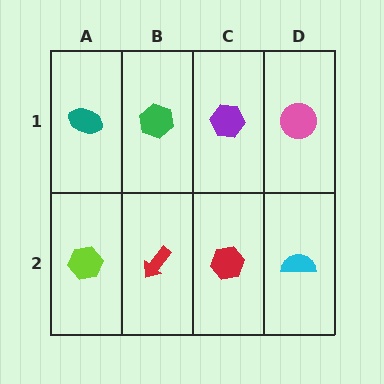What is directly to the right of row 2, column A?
A red arrow.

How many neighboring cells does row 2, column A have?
2.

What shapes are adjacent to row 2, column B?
A green hexagon (row 1, column B), a lime hexagon (row 2, column A), a red hexagon (row 2, column C).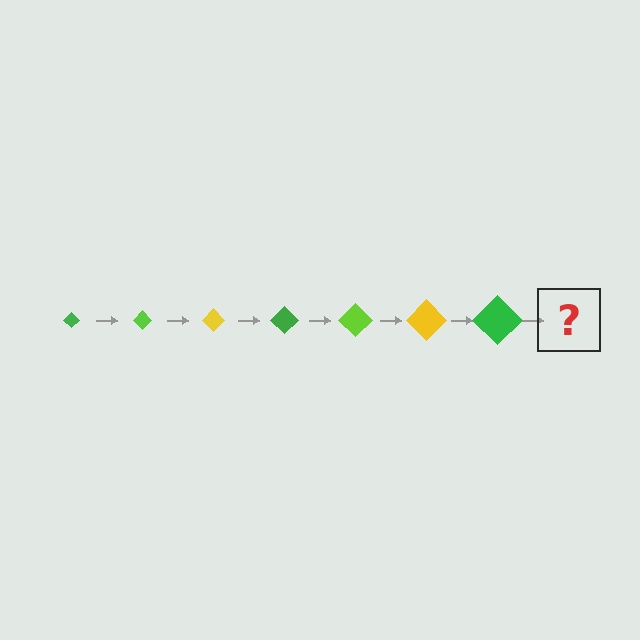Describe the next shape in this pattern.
It should be a lime diamond, larger than the previous one.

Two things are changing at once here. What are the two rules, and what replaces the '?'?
The two rules are that the diamond grows larger each step and the color cycles through green, lime, and yellow. The '?' should be a lime diamond, larger than the previous one.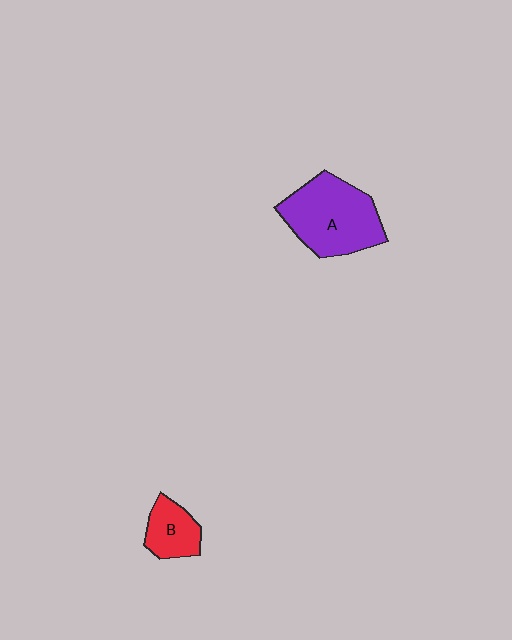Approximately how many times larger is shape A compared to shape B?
Approximately 2.3 times.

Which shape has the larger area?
Shape A (purple).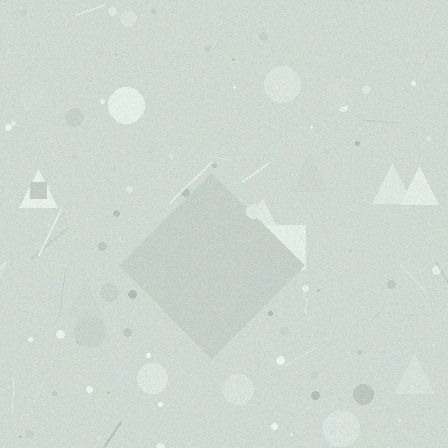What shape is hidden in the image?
A diamond is hidden in the image.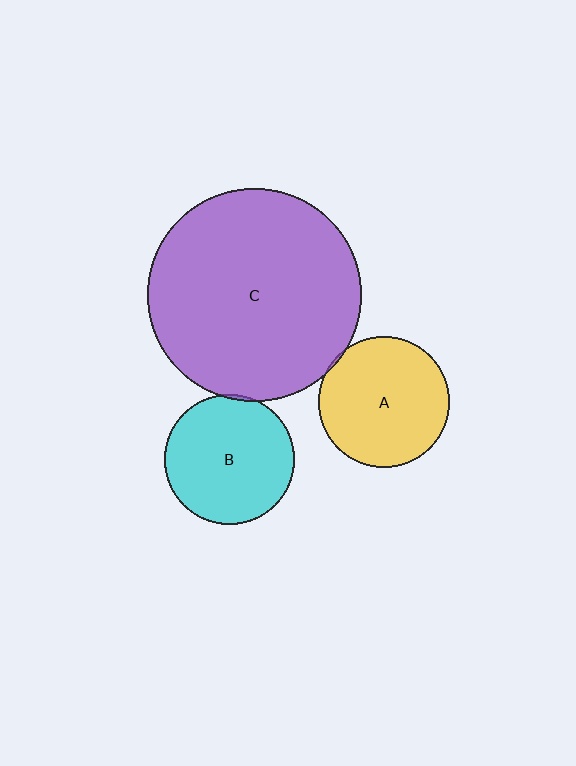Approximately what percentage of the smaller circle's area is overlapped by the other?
Approximately 5%.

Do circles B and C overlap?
Yes.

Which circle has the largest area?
Circle C (purple).